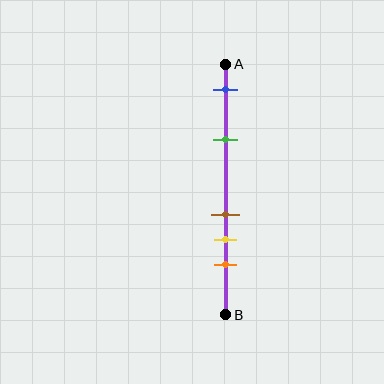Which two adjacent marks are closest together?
The brown and yellow marks are the closest adjacent pair.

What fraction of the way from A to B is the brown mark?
The brown mark is approximately 60% (0.6) of the way from A to B.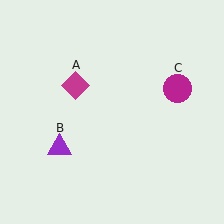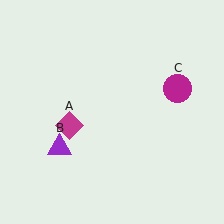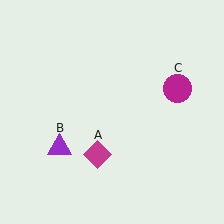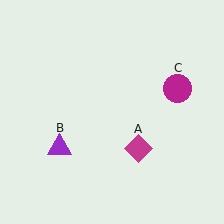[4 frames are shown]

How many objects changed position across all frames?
1 object changed position: magenta diamond (object A).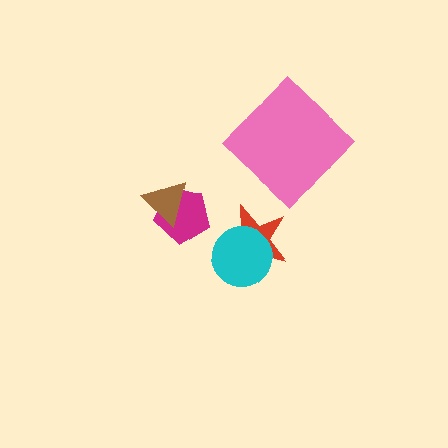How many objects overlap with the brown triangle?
1 object overlaps with the brown triangle.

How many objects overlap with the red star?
1 object overlaps with the red star.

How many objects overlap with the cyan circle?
1 object overlaps with the cyan circle.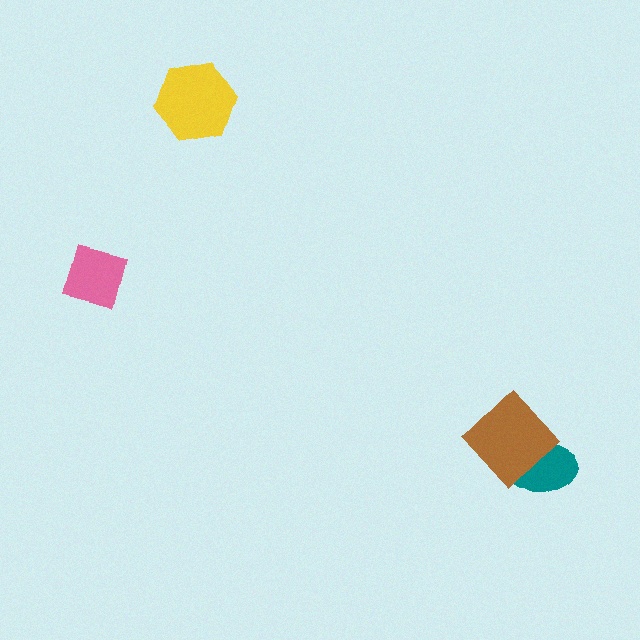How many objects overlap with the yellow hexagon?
0 objects overlap with the yellow hexagon.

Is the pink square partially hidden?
No, no other shape covers it.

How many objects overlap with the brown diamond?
1 object overlaps with the brown diamond.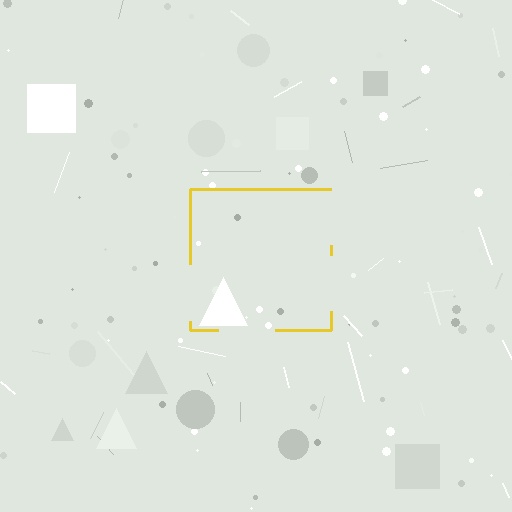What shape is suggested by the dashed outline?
The dashed outline suggests a square.